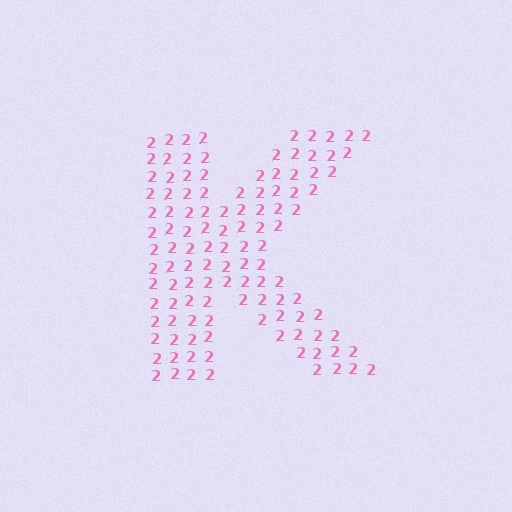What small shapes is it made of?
It is made of small digit 2's.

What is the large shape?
The large shape is the letter K.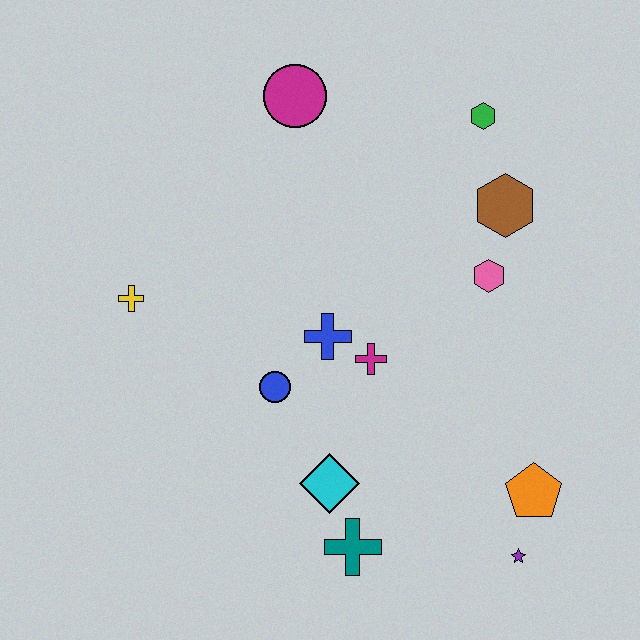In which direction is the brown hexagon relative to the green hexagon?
The brown hexagon is below the green hexagon.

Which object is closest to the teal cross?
The cyan diamond is closest to the teal cross.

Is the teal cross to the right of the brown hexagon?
No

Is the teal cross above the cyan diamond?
No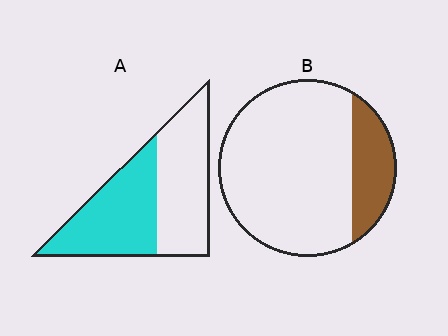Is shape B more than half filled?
No.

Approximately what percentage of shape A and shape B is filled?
A is approximately 50% and B is approximately 20%.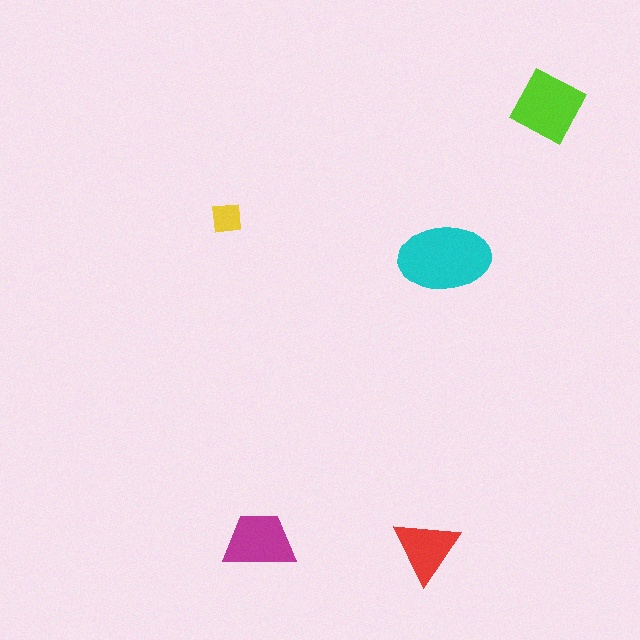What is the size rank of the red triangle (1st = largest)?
4th.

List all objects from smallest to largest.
The yellow square, the red triangle, the magenta trapezoid, the lime square, the cyan ellipse.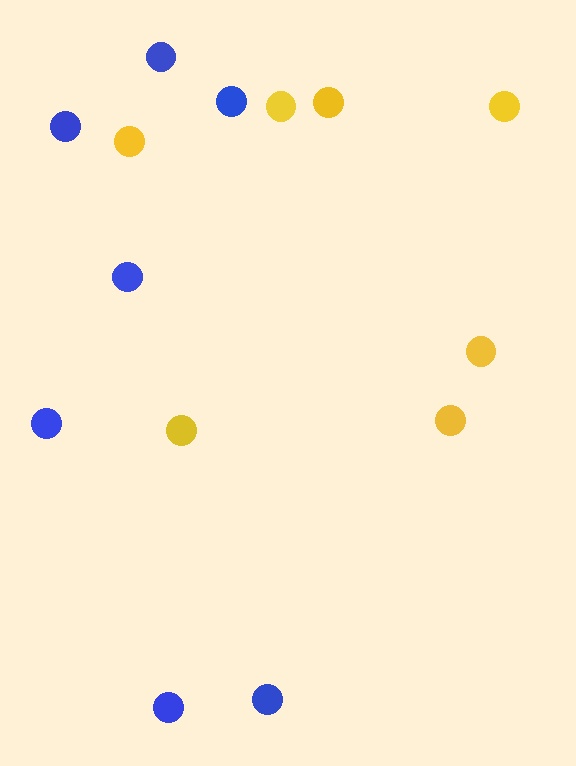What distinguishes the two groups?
There are 2 groups: one group of yellow circles (7) and one group of blue circles (7).